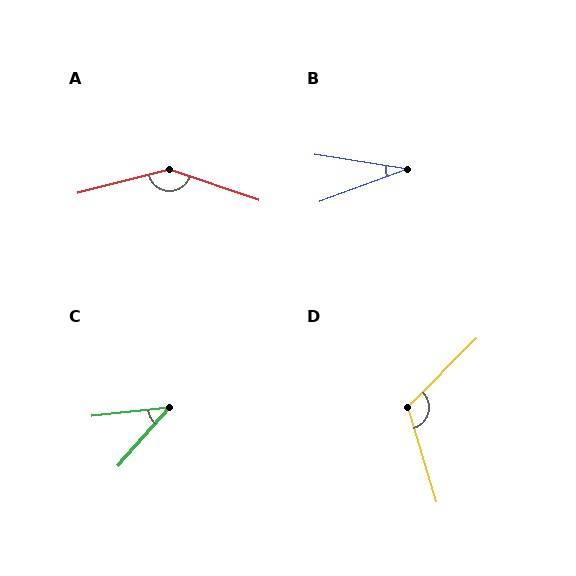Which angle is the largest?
A, at approximately 147 degrees.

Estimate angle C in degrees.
Approximately 42 degrees.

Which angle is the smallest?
B, at approximately 29 degrees.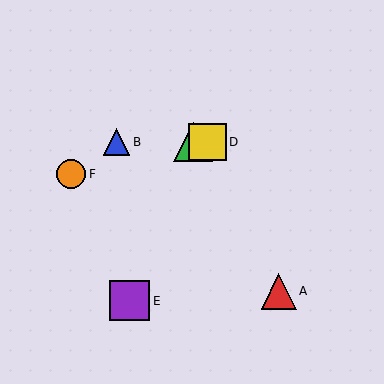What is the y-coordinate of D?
Object D is at y≈142.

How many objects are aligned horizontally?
3 objects (B, C, D) are aligned horizontally.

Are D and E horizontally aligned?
No, D is at y≈142 and E is at y≈301.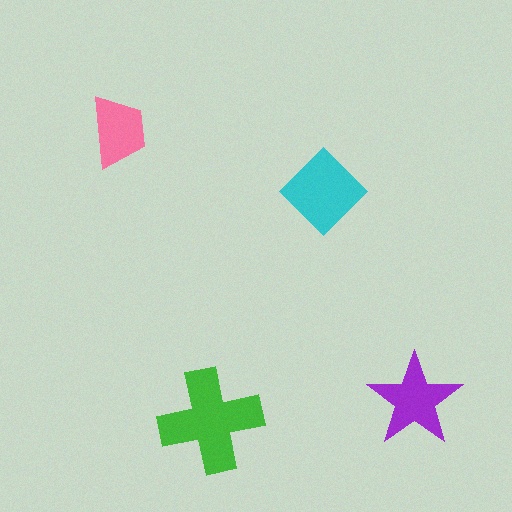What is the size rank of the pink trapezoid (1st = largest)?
4th.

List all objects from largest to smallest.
The green cross, the cyan diamond, the purple star, the pink trapezoid.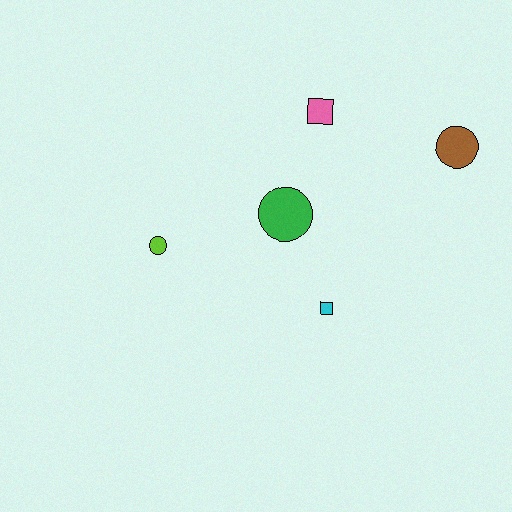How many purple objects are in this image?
There are no purple objects.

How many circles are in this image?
There are 3 circles.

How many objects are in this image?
There are 5 objects.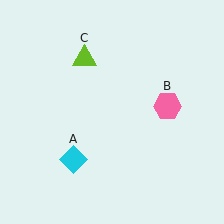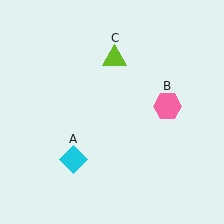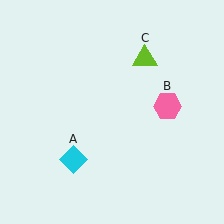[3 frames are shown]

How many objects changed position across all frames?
1 object changed position: lime triangle (object C).